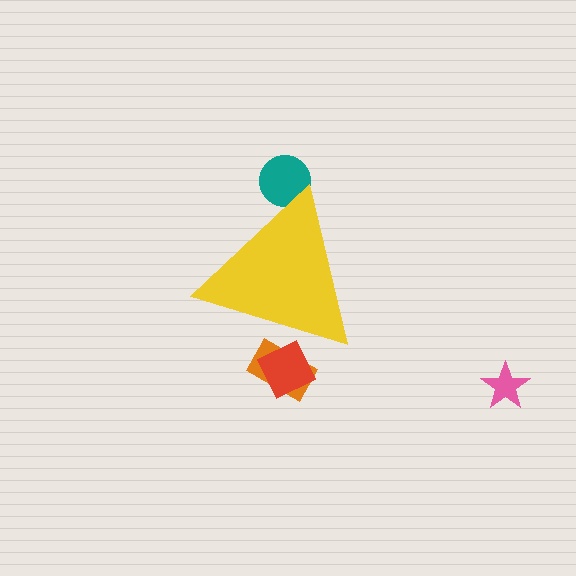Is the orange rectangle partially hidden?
Yes, the orange rectangle is partially hidden behind the yellow triangle.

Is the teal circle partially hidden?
Yes, the teal circle is partially hidden behind the yellow triangle.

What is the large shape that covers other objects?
A yellow triangle.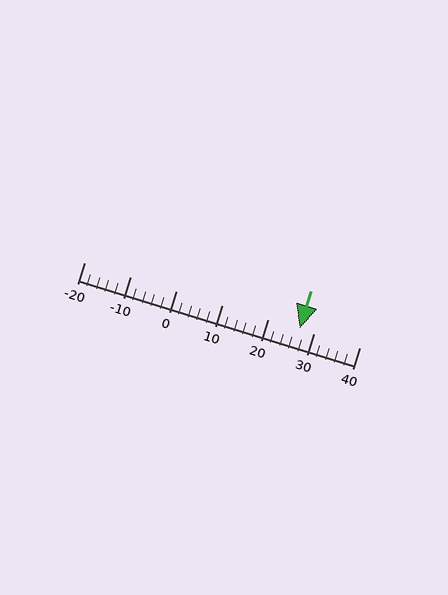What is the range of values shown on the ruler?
The ruler shows values from -20 to 40.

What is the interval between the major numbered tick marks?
The major tick marks are spaced 10 units apart.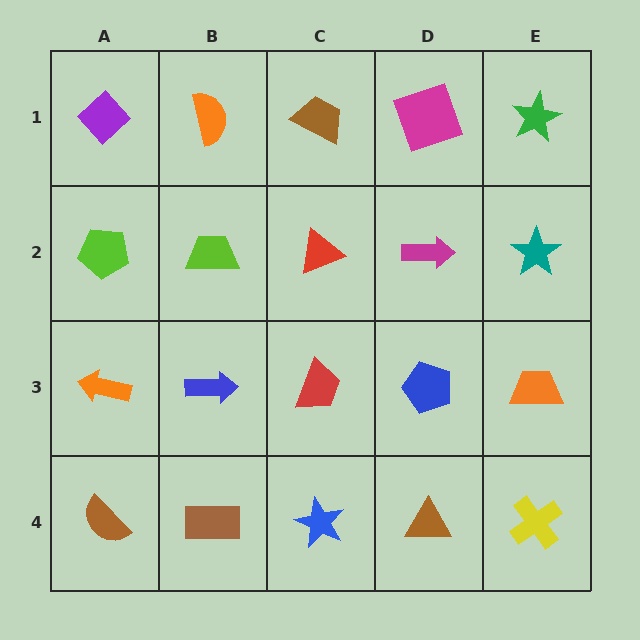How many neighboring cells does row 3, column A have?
3.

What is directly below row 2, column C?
A red trapezoid.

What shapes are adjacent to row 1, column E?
A teal star (row 2, column E), a magenta square (row 1, column D).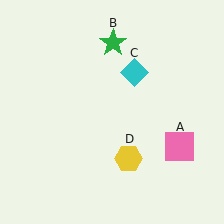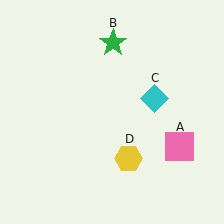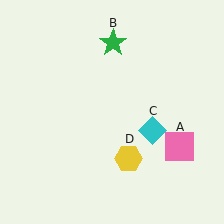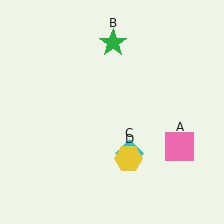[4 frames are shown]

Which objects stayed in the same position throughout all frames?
Pink square (object A) and green star (object B) and yellow hexagon (object D) remained stationary.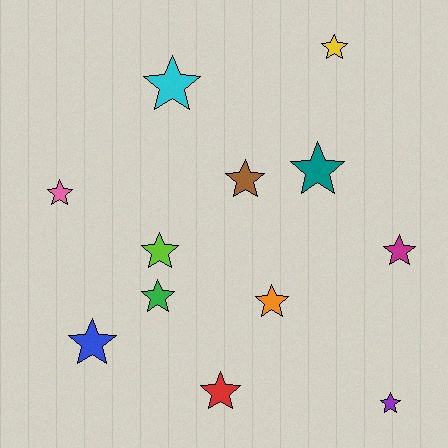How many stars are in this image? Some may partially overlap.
There are 12 stars.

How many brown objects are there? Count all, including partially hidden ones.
There is 1 brown object.